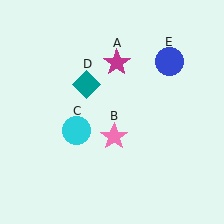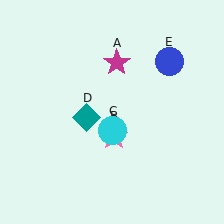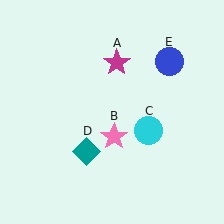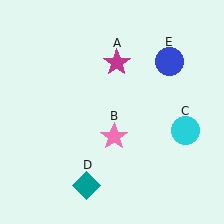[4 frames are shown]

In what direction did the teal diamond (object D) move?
The teal diamond (object D) moved down.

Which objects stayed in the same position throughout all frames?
Magenta star (object A) and pink star (object B) and blue circle (object E) remained stationary.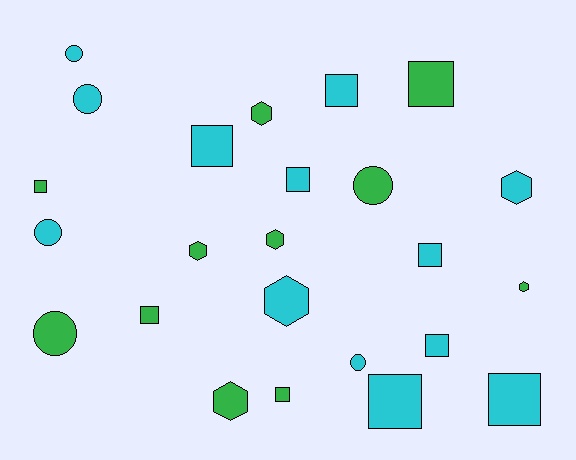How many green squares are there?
There are 4 green squares.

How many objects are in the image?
There are 24 objects.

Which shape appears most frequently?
Square, with 11 objects.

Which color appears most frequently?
Cyan, with 13 objects.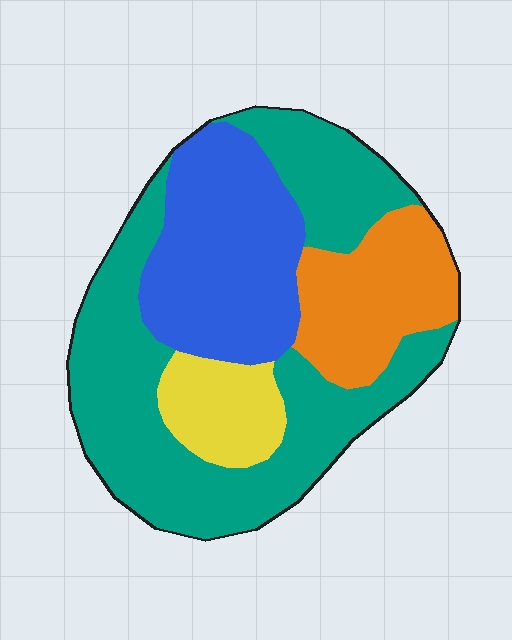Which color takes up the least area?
Yellow, at roughly 10%.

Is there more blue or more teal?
Teal.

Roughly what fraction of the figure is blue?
Blue takes up about one quarter (1/4) of the figure.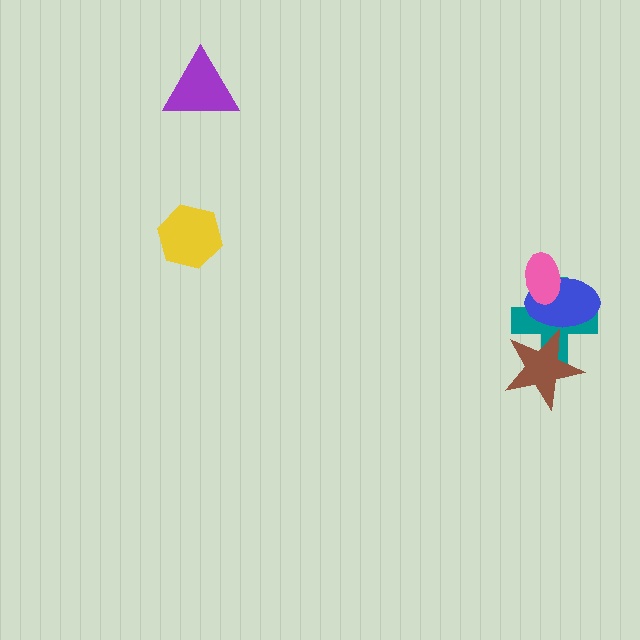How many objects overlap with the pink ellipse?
2 objects overlap with the pink ellipse.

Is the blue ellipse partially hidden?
Yes, it is partially covered by another shape.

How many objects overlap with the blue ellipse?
3 objects overlap with the blue ellipse.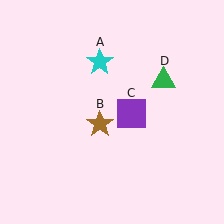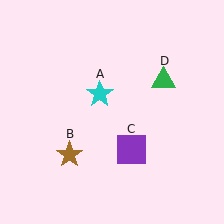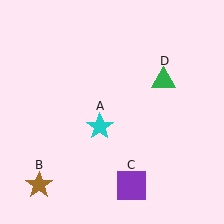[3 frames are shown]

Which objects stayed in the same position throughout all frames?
Green triangle (object D) remained stationary.